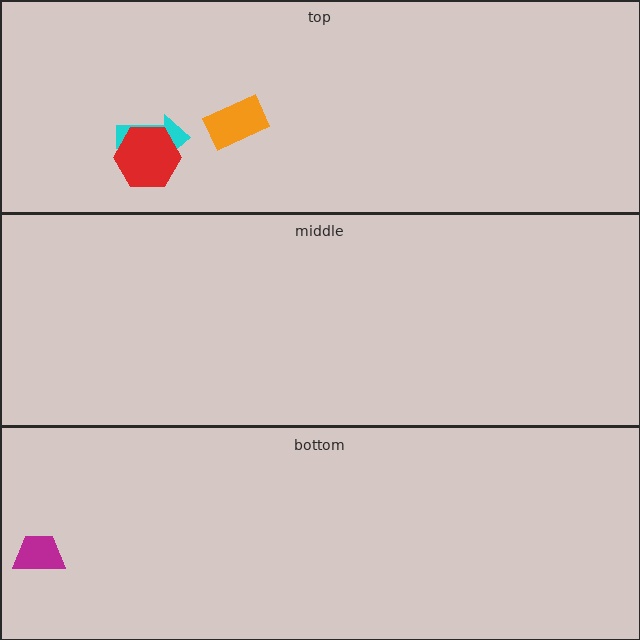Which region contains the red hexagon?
The top region.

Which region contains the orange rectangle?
The top region.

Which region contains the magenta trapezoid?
The bottom region.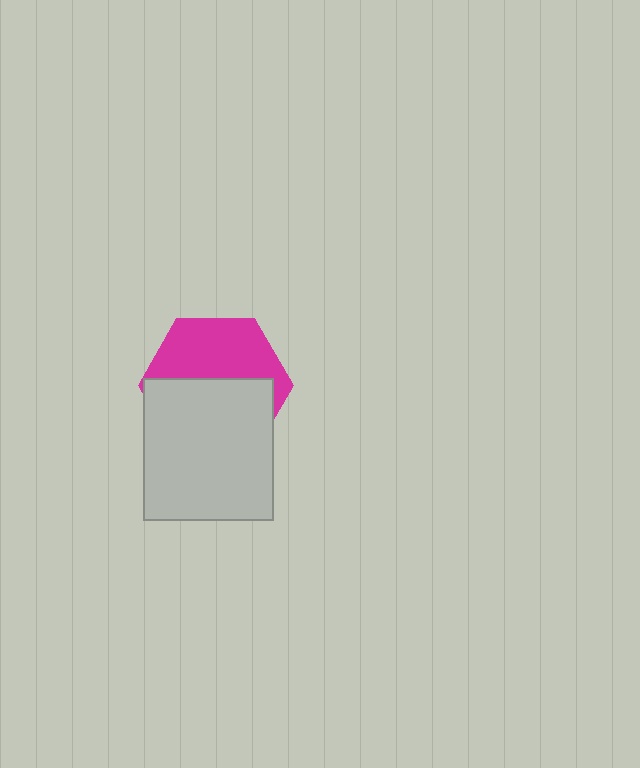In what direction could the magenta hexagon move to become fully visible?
The magenta hexagon could move up. That would shift it out from behind the light gray rectangle entirely.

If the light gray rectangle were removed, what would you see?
You would see the complete magenta hexagon.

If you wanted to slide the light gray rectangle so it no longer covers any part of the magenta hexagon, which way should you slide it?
Slide it down — that is the most direct way to separate the two shapes.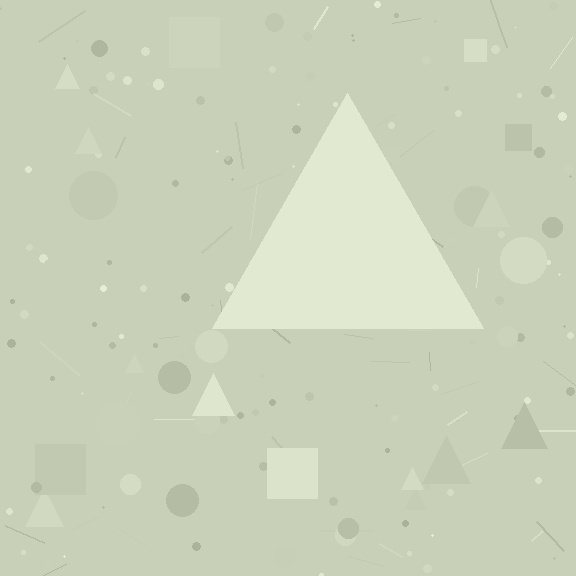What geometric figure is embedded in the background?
A triangle is embedded in the background.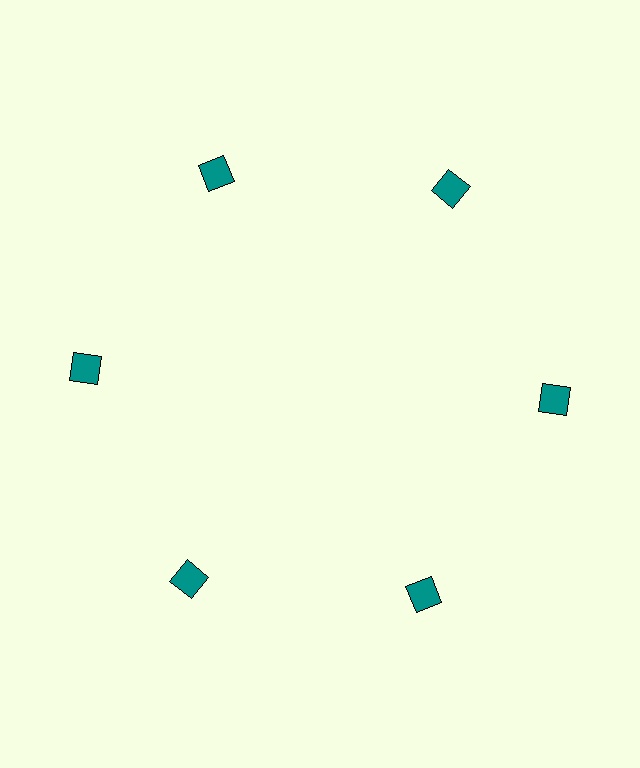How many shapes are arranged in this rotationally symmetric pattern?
There are 6 shapes, arranged in 6 groups of 1.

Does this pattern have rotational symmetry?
Yes, this pattern has 6-fold rotational symmetry. It looks the same after rotating 60 degrees around the center.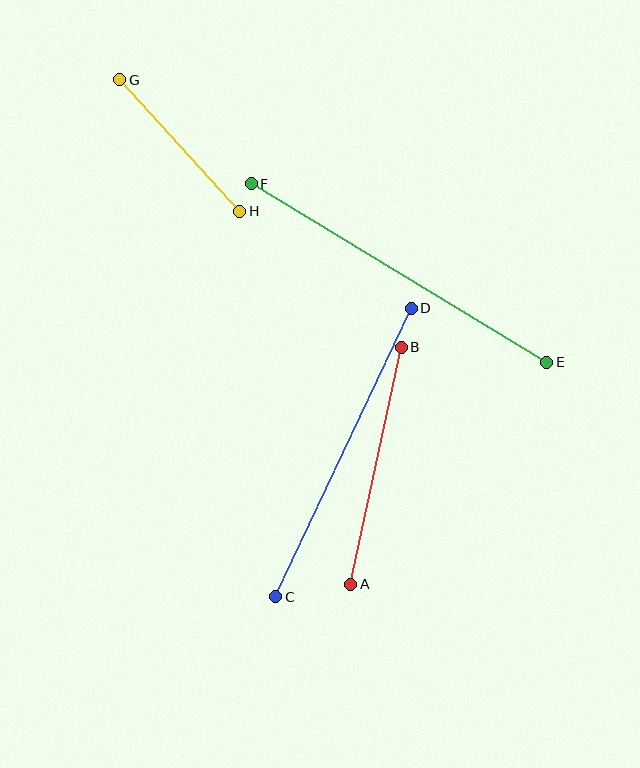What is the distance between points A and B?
The distance is approximately 242 pixels.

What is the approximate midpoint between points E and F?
The midpoint is at approximately (399, 273) pixels.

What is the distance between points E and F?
The distance is approximately 345 pixels.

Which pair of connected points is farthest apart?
Points E and F are farthest apart.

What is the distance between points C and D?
The distance is approximately 318 pixels.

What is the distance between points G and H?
The distance is approximately 178 pixels.